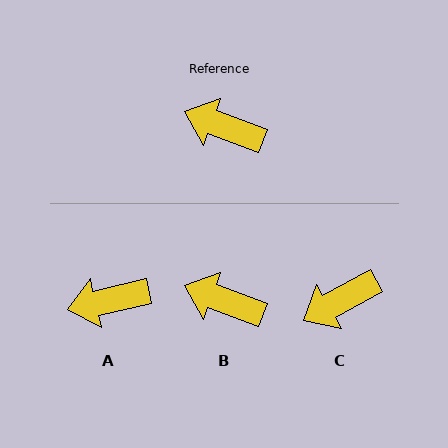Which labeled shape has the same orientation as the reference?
B.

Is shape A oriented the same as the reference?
No, it is off by about 33 degrees.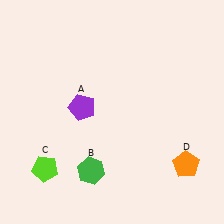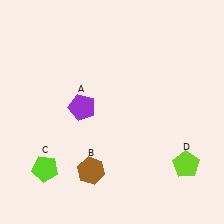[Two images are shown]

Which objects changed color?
B changed from green to brown. D changed from orange to lime.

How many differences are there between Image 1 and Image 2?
There are 2 differences between the two images.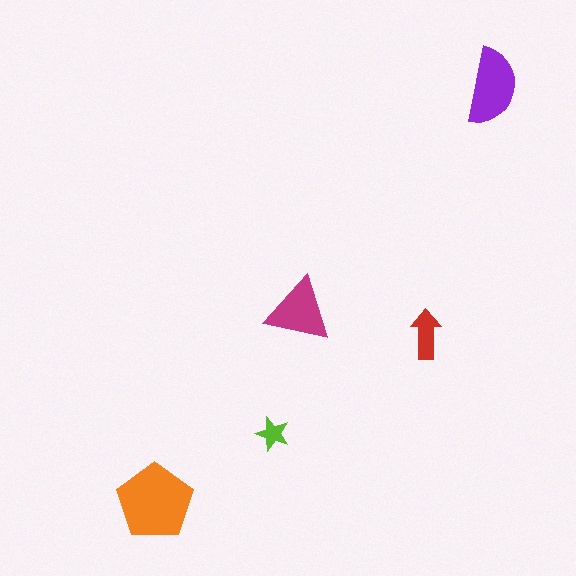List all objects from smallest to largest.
The lime star, the red arrow, the magenta triangle, the purple semicircle, the orange pentagon.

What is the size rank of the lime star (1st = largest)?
5th.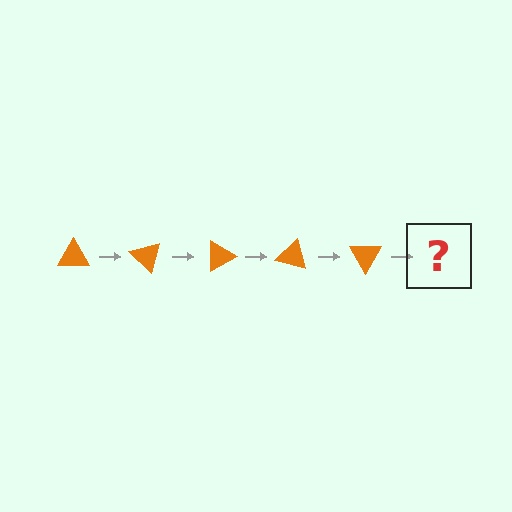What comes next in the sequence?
The next element should be an orange triangle rotated 225 degrees.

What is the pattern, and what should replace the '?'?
The pattern is that the triangle rotates 45 degrees each step. The '?' should be an orange triangle rotated 225 degrees.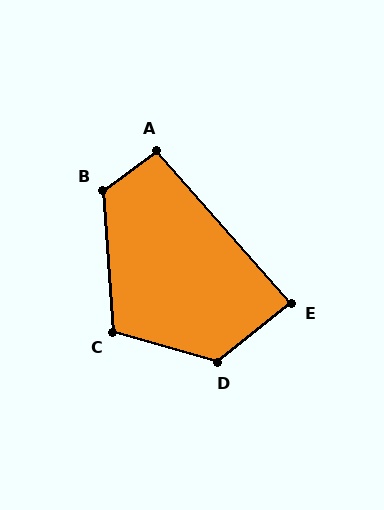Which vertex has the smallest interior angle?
E, at approximately 87 degrees.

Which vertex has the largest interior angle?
D, at approximately 125 degrees.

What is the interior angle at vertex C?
Approximately 110 degrees (obtuse).